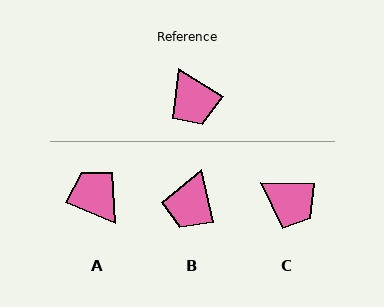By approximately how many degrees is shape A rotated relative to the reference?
Approximately 171 degrees clockwise.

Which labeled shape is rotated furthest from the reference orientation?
A, about 171 degrees away.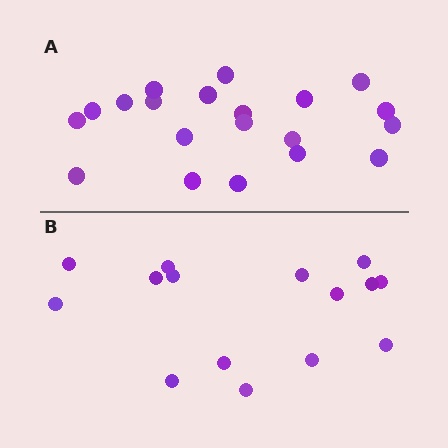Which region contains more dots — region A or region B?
Region A (the top region) has more dots.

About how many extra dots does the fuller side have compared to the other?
Region A has about 5 more dots than region B.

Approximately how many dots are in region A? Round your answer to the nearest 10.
About 20 dots.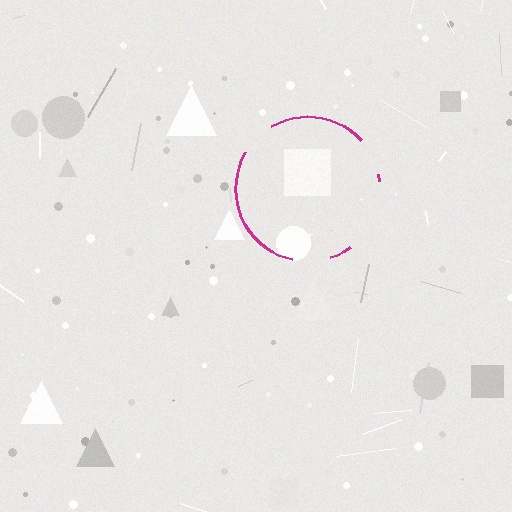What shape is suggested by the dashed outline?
The dashed outline suggests a circle.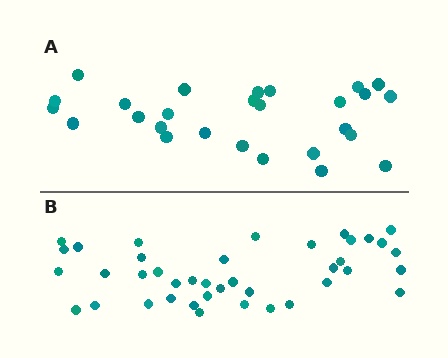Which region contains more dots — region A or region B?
Region B (the bottom region) has more dots.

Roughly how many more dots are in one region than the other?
Region B has approximately 15 more dots than region A.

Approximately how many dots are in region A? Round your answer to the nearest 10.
About 30 dots. (The exact count is 27, which rounds to 30.)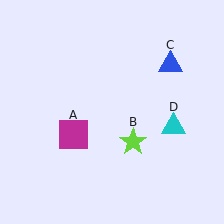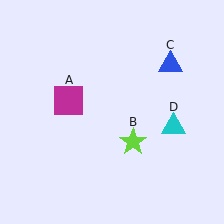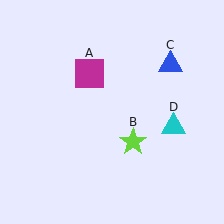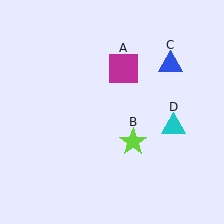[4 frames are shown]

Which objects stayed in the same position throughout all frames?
Lime star (object B) and blue triangle (object C) and cyan triangle (object D) remained stationary.